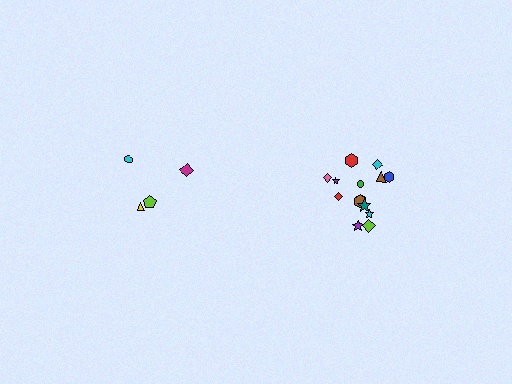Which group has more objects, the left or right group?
The right group.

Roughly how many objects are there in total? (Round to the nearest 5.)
Roughly 20 objects in total.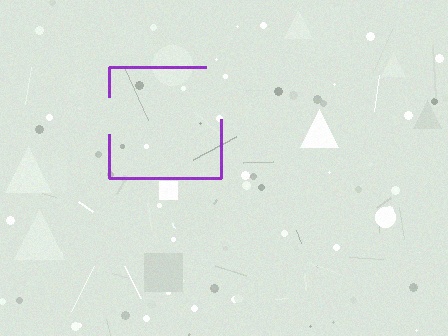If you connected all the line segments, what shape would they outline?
They would outline a square.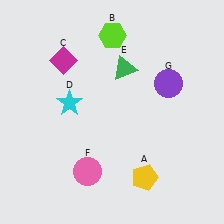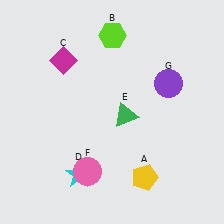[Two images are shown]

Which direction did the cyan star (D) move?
The cyan star (D) moved down.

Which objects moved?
The objects that moved are: the cyan star (D), the green triangle (E).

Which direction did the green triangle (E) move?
The green triangle (E) moved down.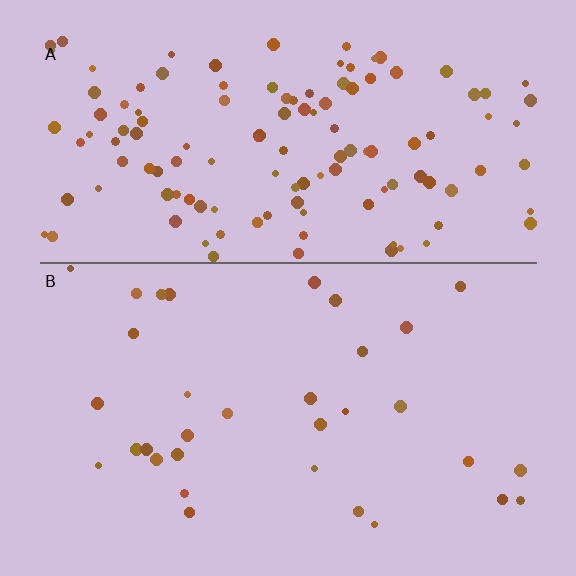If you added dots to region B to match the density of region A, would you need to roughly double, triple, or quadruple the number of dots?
Approximately quadruple.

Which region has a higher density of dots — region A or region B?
A (the top).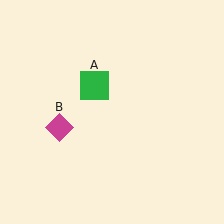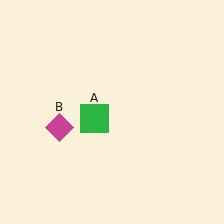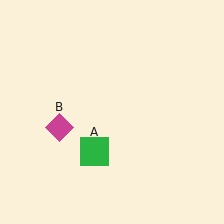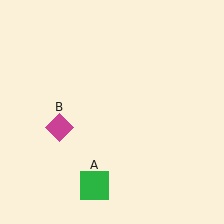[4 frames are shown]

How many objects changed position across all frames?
1 object changed position: green square (object A).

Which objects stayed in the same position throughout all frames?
Magenta diamond (object B) remained stationary.